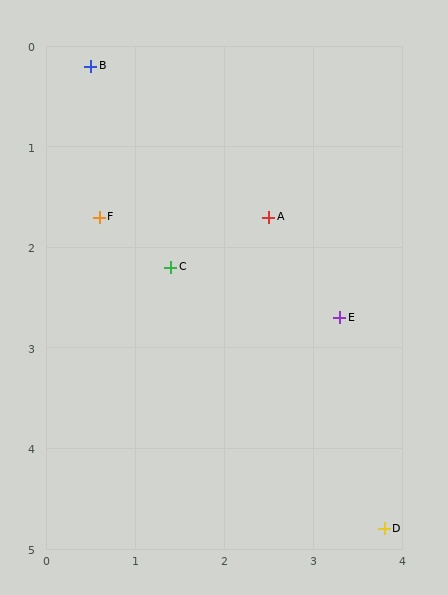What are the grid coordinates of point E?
Point E is at approximately (3.3, 2.7).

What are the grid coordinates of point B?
Point B is at approximately (0.5, 0.2).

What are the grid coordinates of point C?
Point C is at approximately (1.4, 2.2).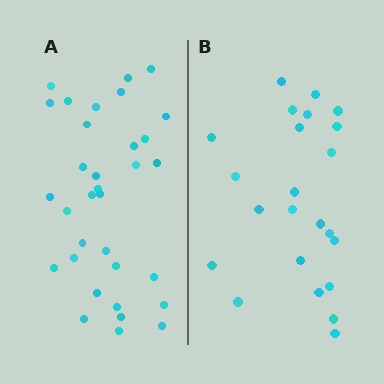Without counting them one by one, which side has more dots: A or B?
Region A (the left region) has more dots.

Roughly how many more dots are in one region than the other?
Region A has roughly 10 or so more dots than region B.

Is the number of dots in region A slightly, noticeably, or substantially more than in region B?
Region A has noticeably more, but not dramatically so. The ratio is roughly 1.4 to 1.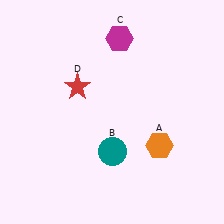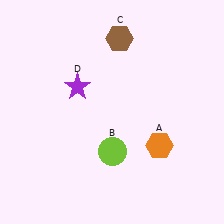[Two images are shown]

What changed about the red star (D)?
In Image 1, D is red. In Image 2, it changed to purple.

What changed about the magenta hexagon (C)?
In Image 1, C is magenta. In Image 2, it changed to brown.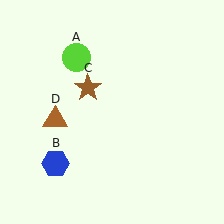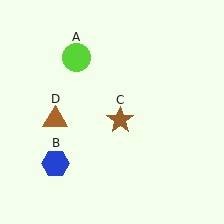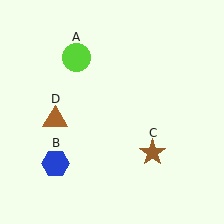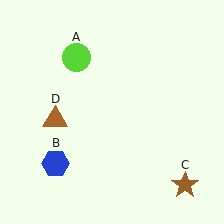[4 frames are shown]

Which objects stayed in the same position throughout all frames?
Lime circle (object A) and blue hexagon (object B) and brown triangle (object D) remained stationary.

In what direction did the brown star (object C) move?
The brown star (object C) moved down and to the right.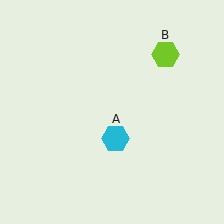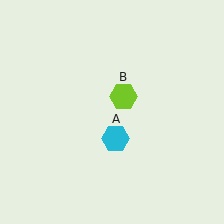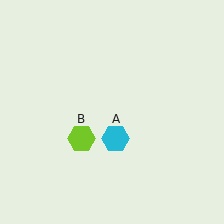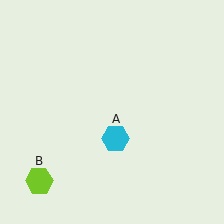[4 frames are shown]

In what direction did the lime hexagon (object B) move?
The lime hexagon (object B) moved down and to the left.